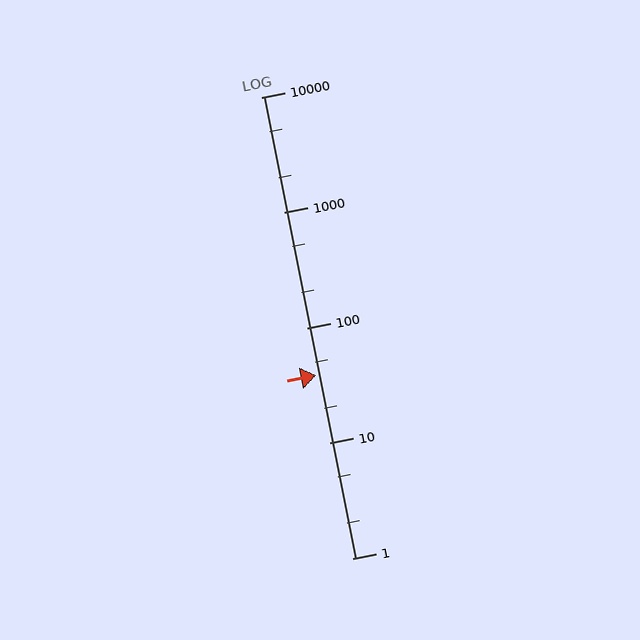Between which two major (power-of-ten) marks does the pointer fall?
The pointer is between 10 and 100.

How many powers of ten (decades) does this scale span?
The scale spans 4 decades, from 1 to 10000.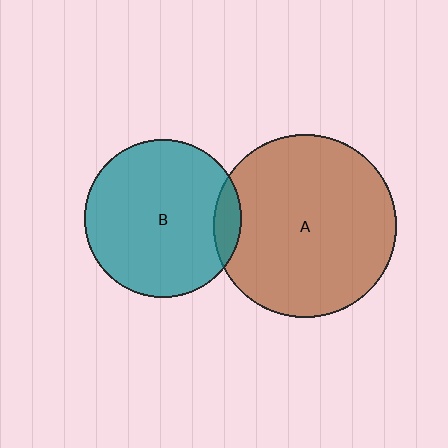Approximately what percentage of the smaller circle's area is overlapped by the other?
Approximately 10%.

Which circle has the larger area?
Circle A (brown).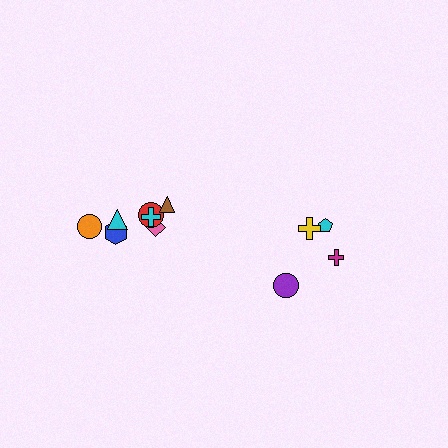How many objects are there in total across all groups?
There are 11 objects.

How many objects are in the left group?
There are 7 objects.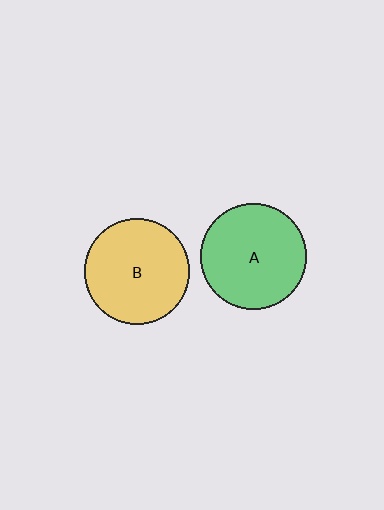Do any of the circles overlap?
No, none of the circles overlap.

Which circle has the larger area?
Circle A (green).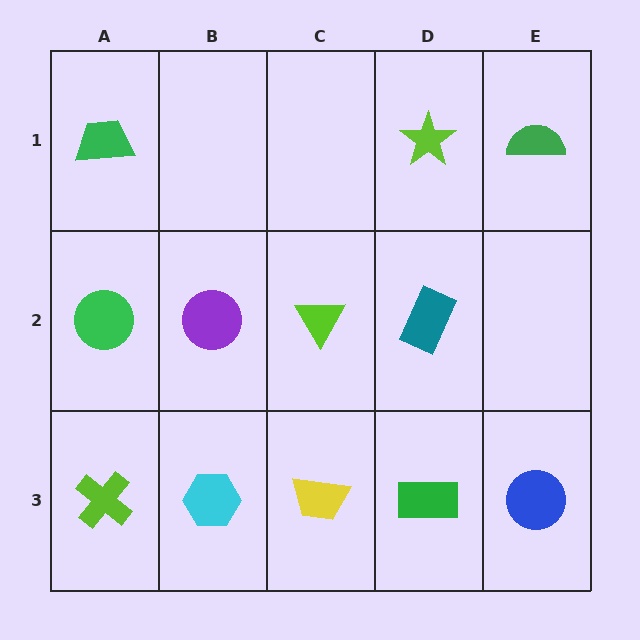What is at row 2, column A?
A green circle.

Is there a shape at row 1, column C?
No, that cell is empty.